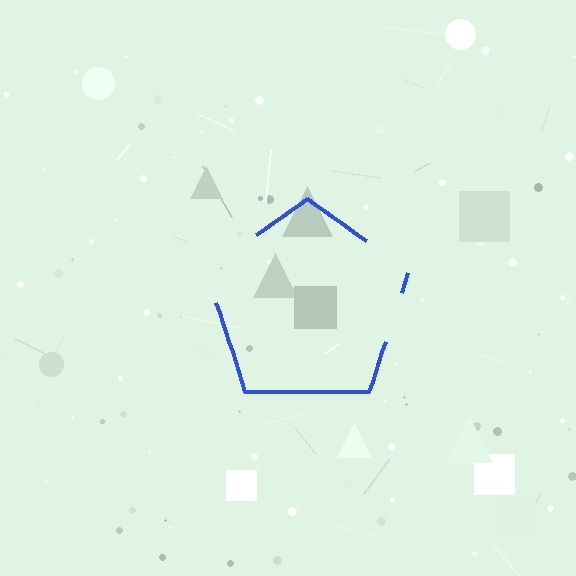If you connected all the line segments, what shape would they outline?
They would outline a pentagon.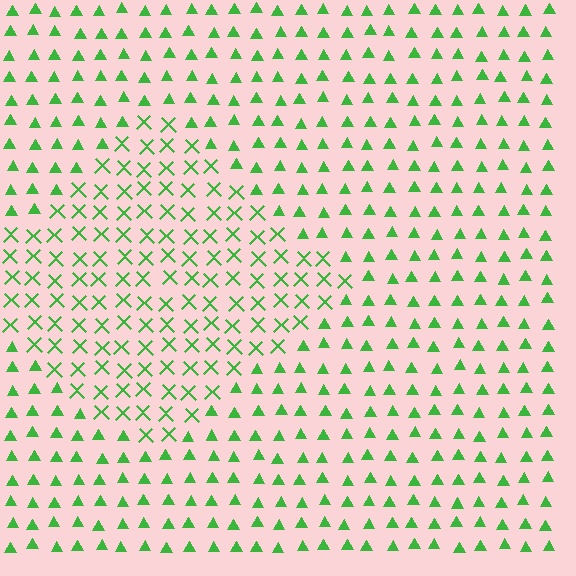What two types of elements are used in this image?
The image uses X marks inside the diamond region and triangles outside it.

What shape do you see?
I see a diamond.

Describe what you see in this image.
The image is filled with small green elements arranged in a uniform grid. A diamond-shaped region contains X marks, while the surrounding area contains triangles. The boundary is defined purely by the change in element shape.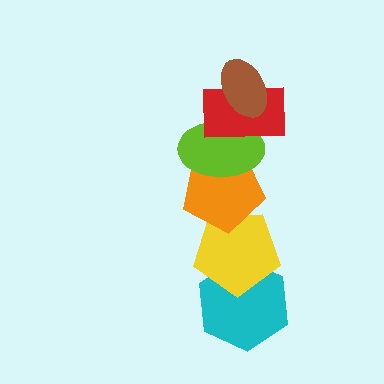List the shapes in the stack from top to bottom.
From top to bottom: the brown ellipse, the red rectangle, the lime ellipse, the orange pentagon, the yellow pentagon, the cyan hexagon.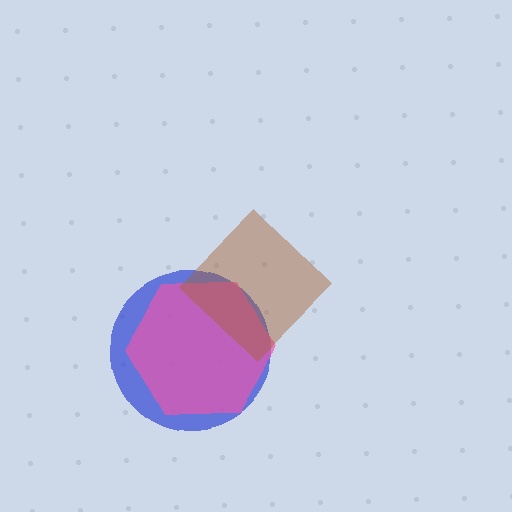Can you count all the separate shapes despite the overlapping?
Yes, there are 3 separate shapes.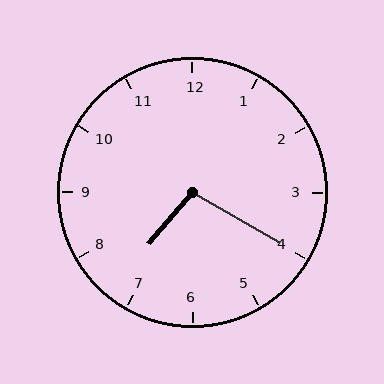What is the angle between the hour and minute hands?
Approximately 100 degrees.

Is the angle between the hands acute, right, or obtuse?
It is obtuse.